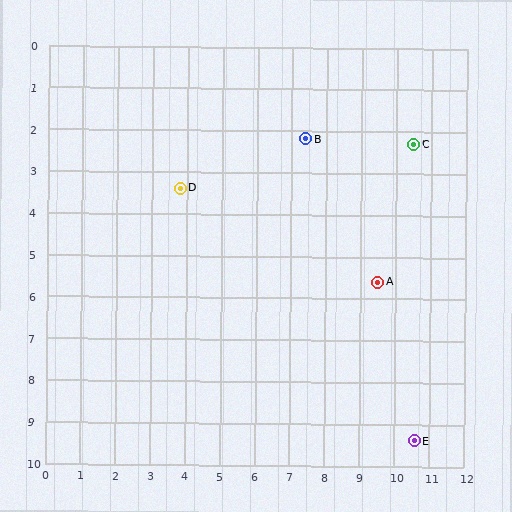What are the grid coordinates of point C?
Point C is at approximately (10.5, 2.3).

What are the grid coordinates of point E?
Point E is at approximately (10.6, 9.4).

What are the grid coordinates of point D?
Point D is at approximately (3.8, 3.4).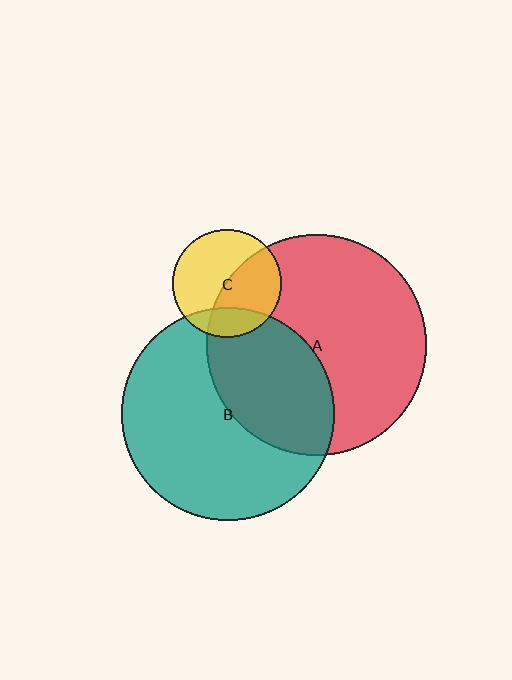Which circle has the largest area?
Circle A (red).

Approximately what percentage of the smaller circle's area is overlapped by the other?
Approximately 45%.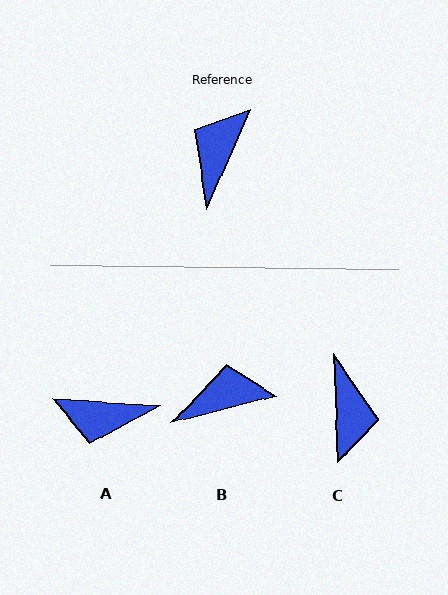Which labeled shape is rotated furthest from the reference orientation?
C, about 154 degrees away.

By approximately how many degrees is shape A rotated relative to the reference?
Approximately 110 degrees counter-clockwise.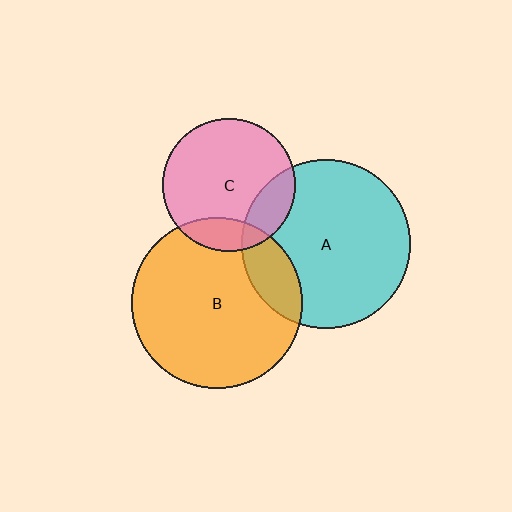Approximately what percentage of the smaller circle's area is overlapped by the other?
Approximately 15%.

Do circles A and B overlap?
Yes.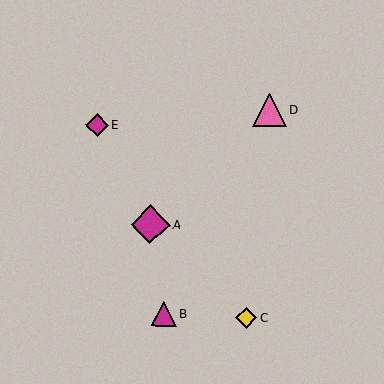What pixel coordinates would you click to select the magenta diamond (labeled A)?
Click at (150, 225) to select the magenta diamond A.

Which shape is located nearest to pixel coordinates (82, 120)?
The magenta diamond (labeled E) at (97, 125) is nearest to that location.